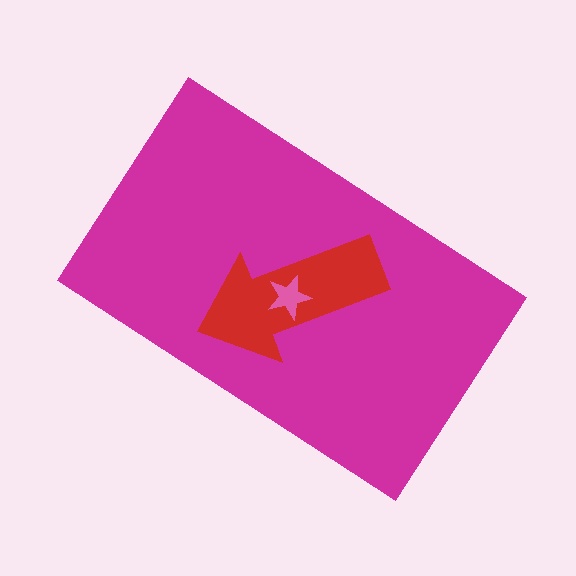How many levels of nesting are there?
3.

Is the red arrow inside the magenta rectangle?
Yes.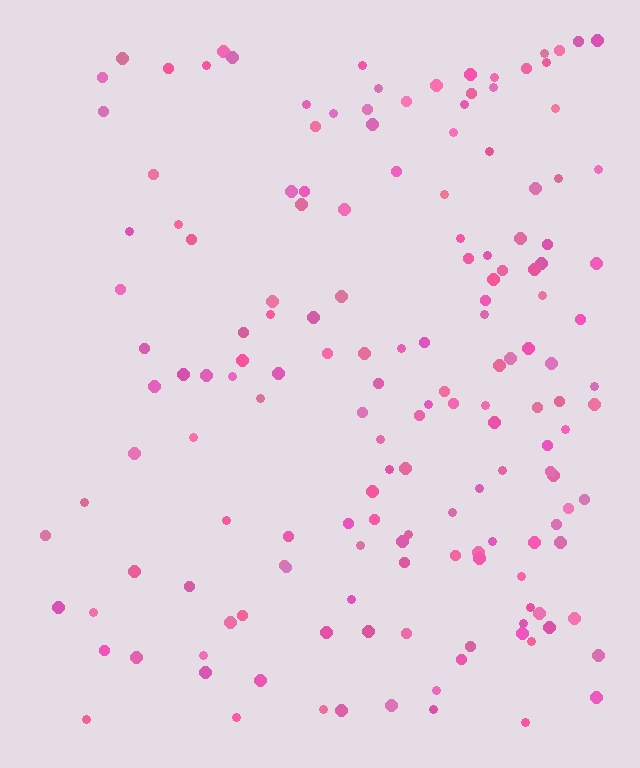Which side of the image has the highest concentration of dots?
The right.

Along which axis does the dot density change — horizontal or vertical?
Horizontal.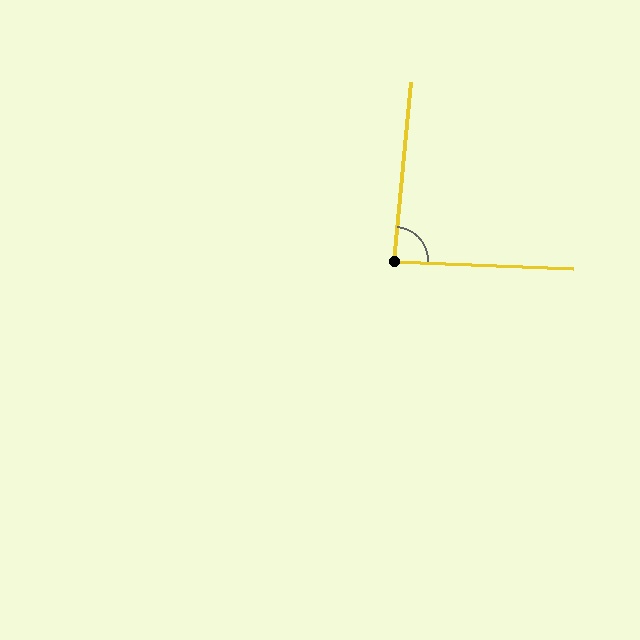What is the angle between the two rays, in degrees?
Approximately 87 degrees.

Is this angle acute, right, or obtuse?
It is approximately a right angle.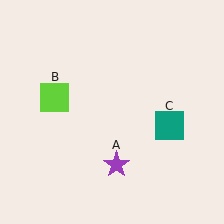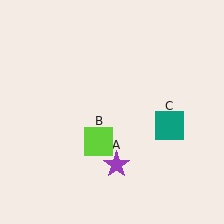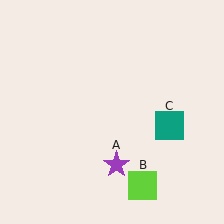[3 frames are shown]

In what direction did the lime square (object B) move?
The lime square (object B) moved down and to the right.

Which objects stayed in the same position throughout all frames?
Purple star (object A) and teal square (object C) remained stationary.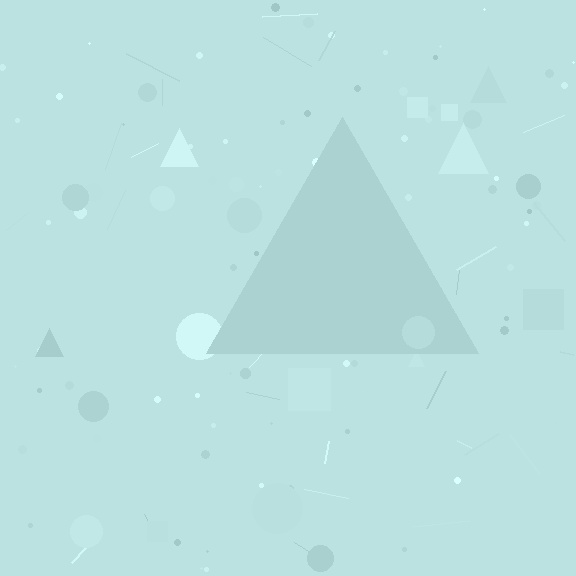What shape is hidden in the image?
A triangle is hidden in the image.